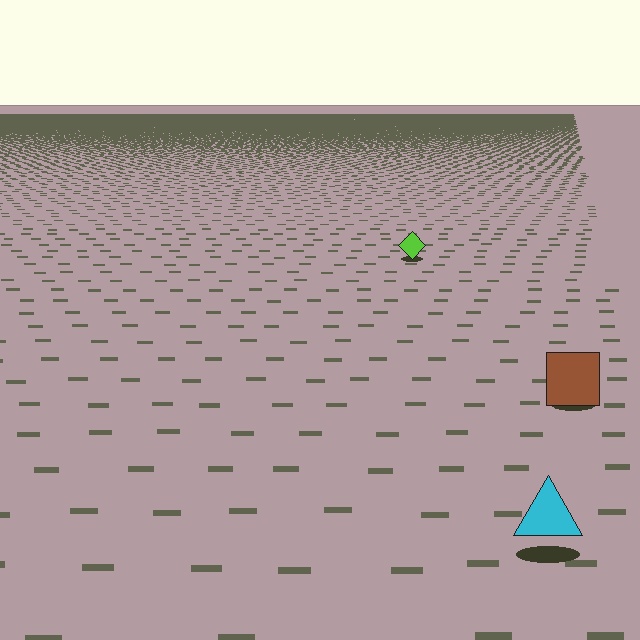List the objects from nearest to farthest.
From nearest to farthest: the cyan triangle, the brown square, the lime diamond.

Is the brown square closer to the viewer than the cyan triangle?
No. The cyan triangle is closer — you can tell from the texture gradient: the ground texture is coarser near it.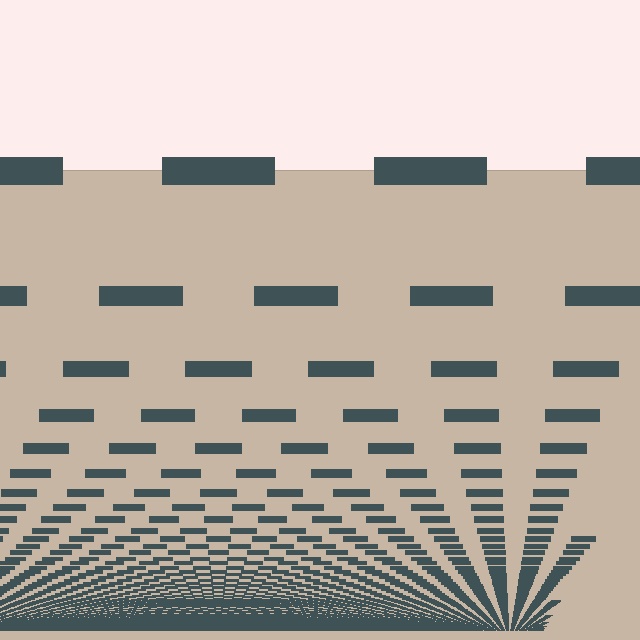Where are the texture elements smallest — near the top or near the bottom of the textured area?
Near the bottom.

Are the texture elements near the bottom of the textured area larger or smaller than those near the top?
Smaller. The gradient is inverted — elements near the bottom are smaller and denser.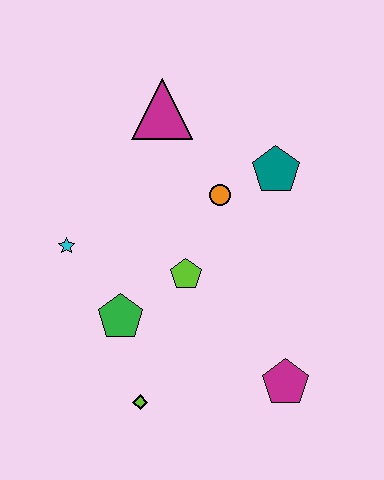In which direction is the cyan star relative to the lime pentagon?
The cyan star is to the left of the lime pentagon.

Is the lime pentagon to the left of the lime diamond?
No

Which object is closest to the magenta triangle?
The orange circle is closest to the magenta triangle.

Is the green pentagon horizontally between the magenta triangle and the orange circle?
No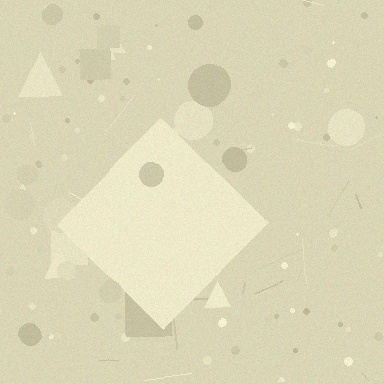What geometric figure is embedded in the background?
A diamond is embedded in the background.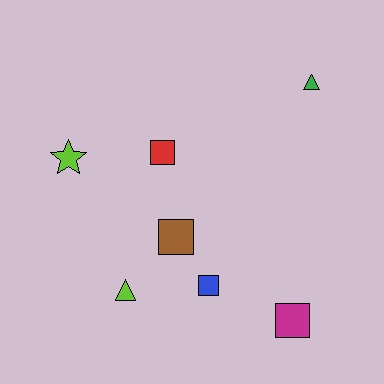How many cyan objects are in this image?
There are no cyan objects.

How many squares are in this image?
There are 4 squares.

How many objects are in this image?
There are 7 objects.